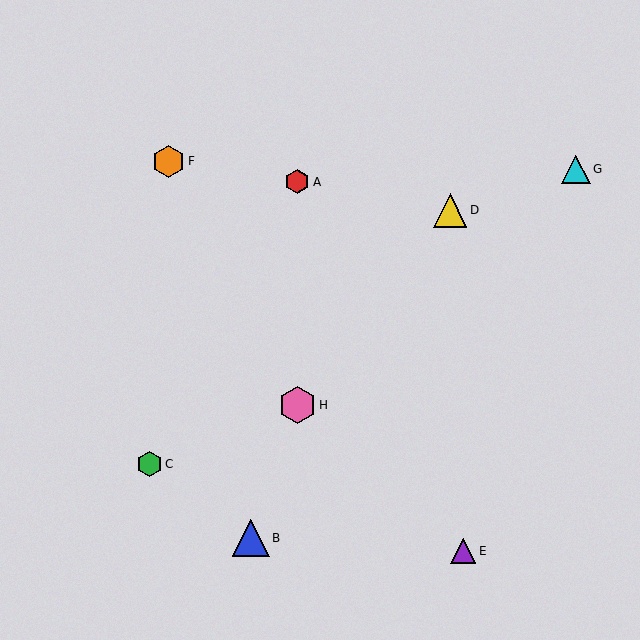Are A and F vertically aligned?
No, A is at x≈297 and F is at x≈168.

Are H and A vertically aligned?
Yes, both are at x≈297.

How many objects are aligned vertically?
2 objects (A, H) are aligned vertically.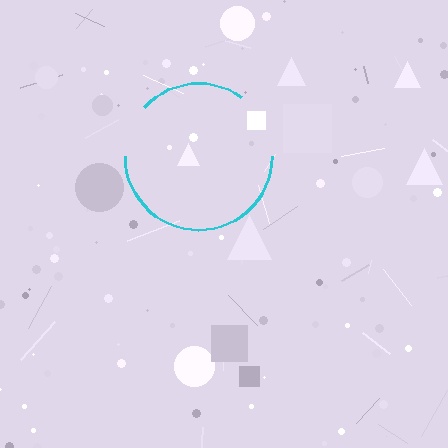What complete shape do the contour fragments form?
The contour fragments form a circle.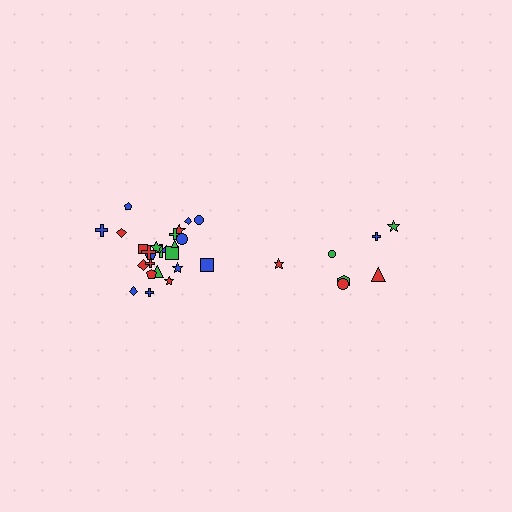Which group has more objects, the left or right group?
The left group.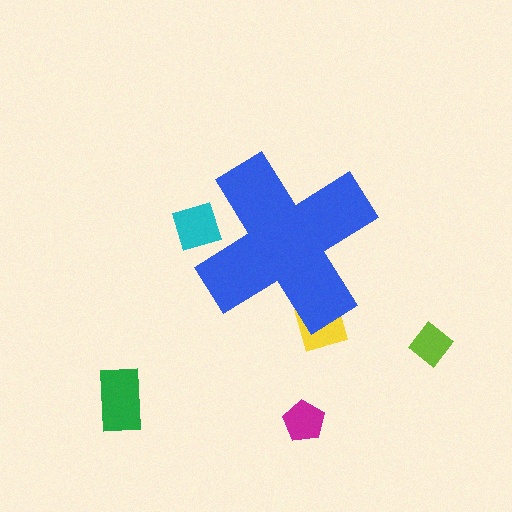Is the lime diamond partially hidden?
No, the lime diamond is fully visible.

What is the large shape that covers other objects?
A blue cross.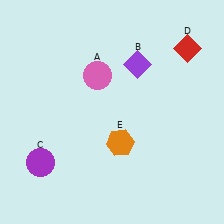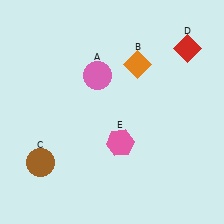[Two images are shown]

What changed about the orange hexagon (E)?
In Image 1, E is orange. In Image 2, it changed to pink.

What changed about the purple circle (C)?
In Image 1, C is purple. In Image 2, it changed to brown.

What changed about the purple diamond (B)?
In Image 1, B is purple. In Image 2, it changed to orange.